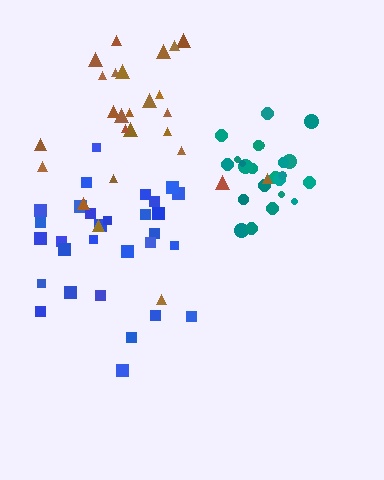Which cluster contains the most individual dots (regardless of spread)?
Blue (30).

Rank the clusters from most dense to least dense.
teal, blue, brown.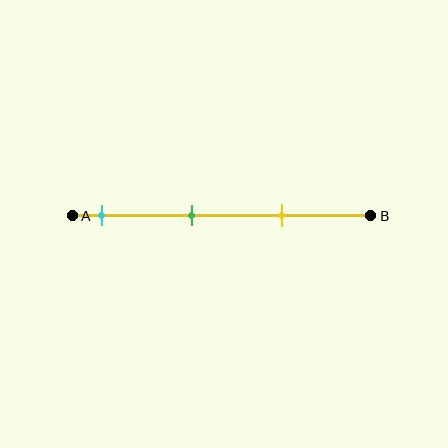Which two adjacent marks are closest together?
The green and yellow marks are the closest adjacent pair.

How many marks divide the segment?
There are 3 marks dividing the segment.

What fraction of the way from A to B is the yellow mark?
The yellow mark is approximately 70% (0.7) of the way from A to B.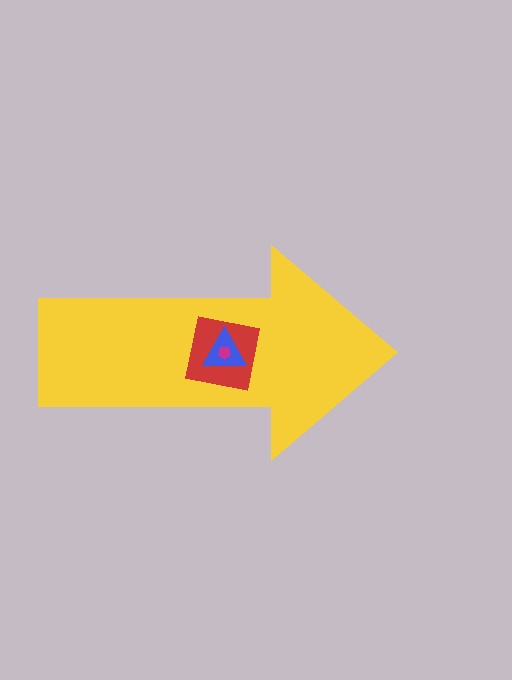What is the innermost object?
The magenta pentagon.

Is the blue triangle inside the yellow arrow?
Yes.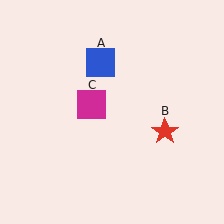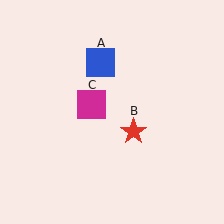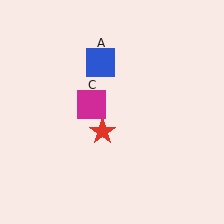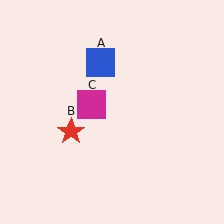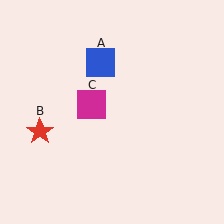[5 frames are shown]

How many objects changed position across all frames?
1 object changed position: red star (object B).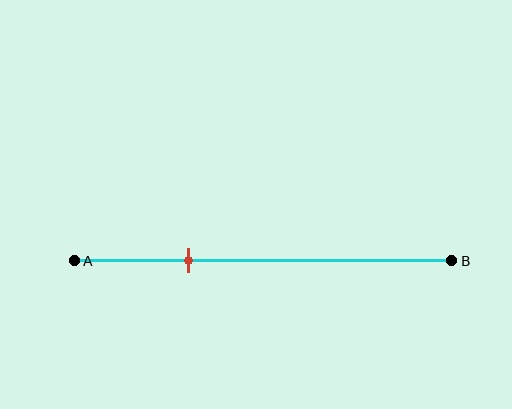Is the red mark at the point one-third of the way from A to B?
No, the mark is at about 30% from A, not at the 33% one-third point.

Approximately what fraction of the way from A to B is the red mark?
The red mark is approximately 30% of the way from A to B.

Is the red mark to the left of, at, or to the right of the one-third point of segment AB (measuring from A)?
The red mark is to the left of the one-third point of segment AB.